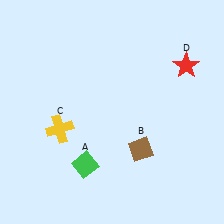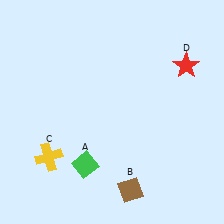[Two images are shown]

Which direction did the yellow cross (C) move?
The yellow cross (C) moved down.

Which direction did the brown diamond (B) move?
The brown diamond (B) moved down.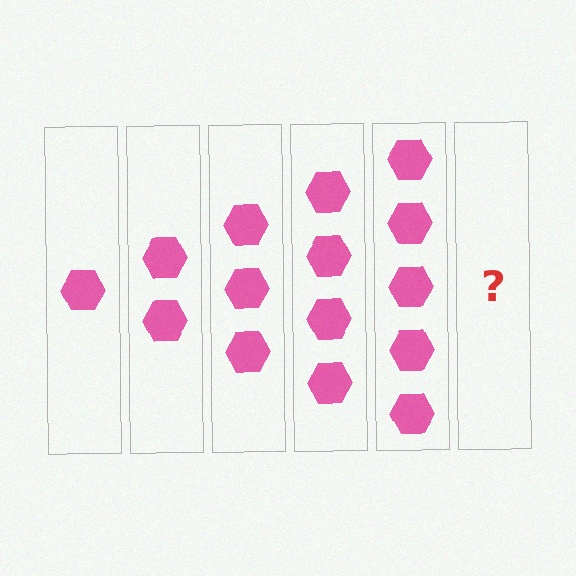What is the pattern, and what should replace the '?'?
The pattern is that each step adds one more hexagon. The '?' should be 6 hexagons.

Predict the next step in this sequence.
The next step is 6 hexagons.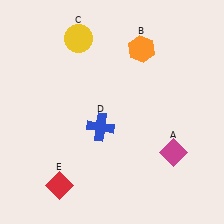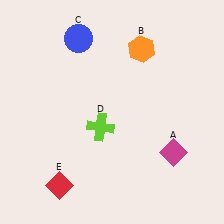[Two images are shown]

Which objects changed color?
C changed from yellow to blue. D changed from blue to lime.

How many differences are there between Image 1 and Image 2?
There are 2 differences between the two images.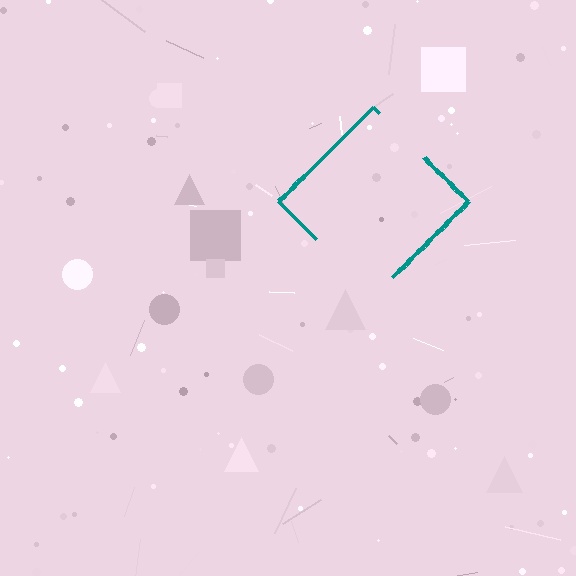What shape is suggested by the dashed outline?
The dashed outline suggests a diamond.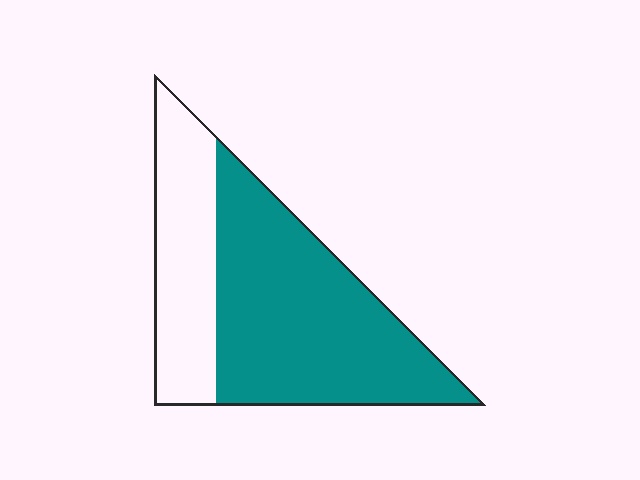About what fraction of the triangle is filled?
About two thirds (2/3).